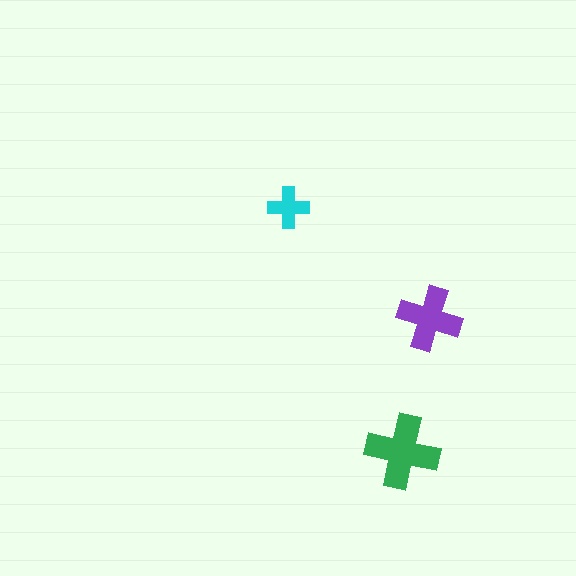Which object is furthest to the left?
The cyan cross is leftmost.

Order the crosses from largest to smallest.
the green one, the purple one, the cyan one.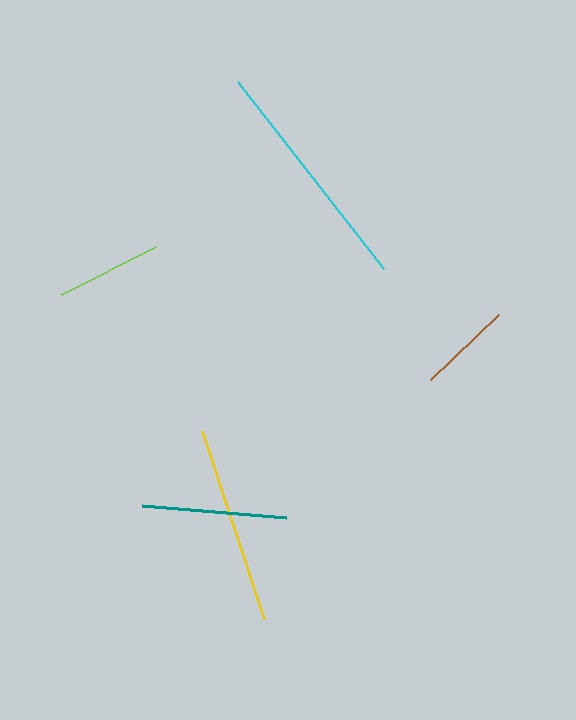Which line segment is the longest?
The cyan line is the longest at approximately 237 pixels.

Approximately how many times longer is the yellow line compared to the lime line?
The yellow line is approximately 1.8 times the length of the lime line.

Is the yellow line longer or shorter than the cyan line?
The cyan line is longer than the yellow line.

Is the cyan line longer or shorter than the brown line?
The cyan line is longer than the brown line.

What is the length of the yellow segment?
The yellow segment is approximately 198 pixels long.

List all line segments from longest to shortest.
From longest to shortest: cyan, yellow, teal, lime, brown.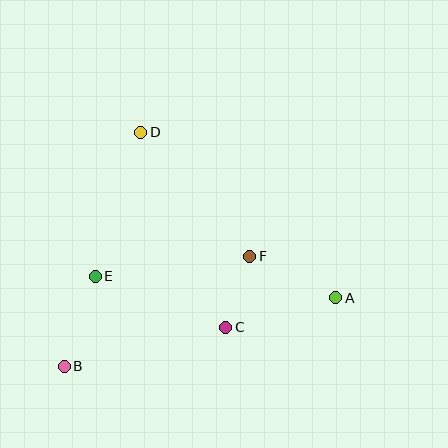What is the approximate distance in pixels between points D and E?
The distance between D and E is approximately 151 pixels.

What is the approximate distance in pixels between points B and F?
The distance between B and F is approximately 216 pixels.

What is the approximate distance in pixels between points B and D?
The distance between B and D is approximately 246 pixels.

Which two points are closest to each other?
Points C and F are closest to each other.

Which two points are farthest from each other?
Points A and B are farthest from each other.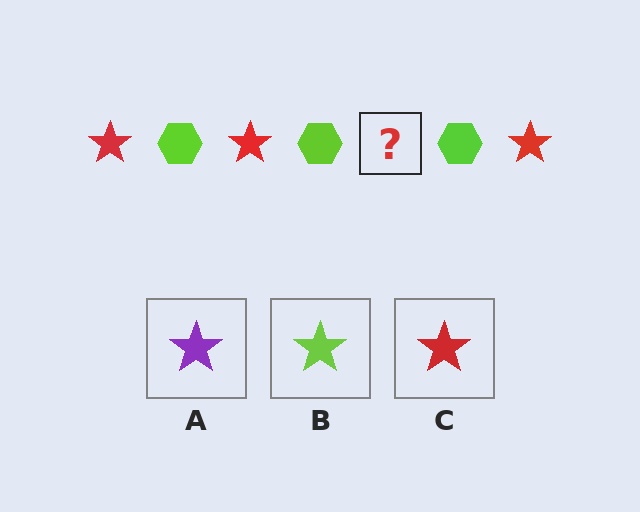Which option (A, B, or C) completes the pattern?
C.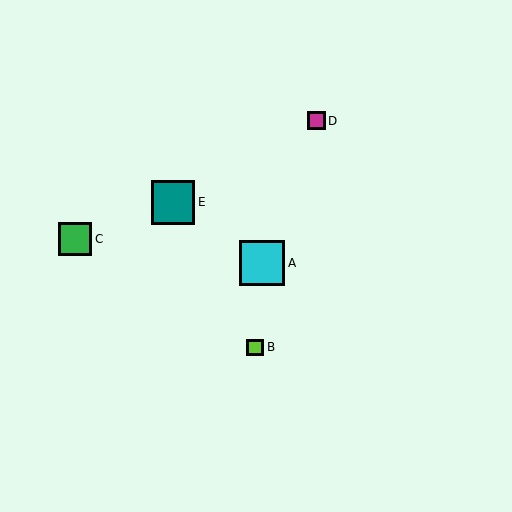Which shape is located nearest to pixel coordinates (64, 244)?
The green square (labeled C) at (75, 239) is nearest to that location.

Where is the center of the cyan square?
The center of the cyan square is at (262, 263).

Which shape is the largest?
The cyan square (labeled A) is the largest.